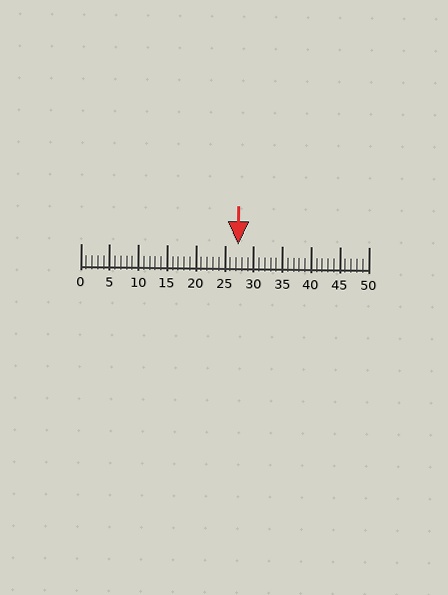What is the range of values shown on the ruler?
The ruler shows values from 0 to 50.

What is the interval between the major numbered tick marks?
The major tick marks are spaced 5 units apart.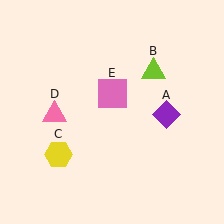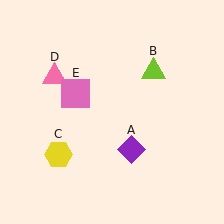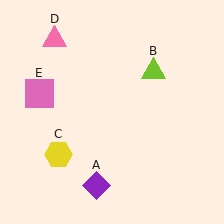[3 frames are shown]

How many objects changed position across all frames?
3 objects changed position: purple diamond (object A), pink triangle (object D), pink square (object E).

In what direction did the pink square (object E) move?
The pink square (object E) moved left.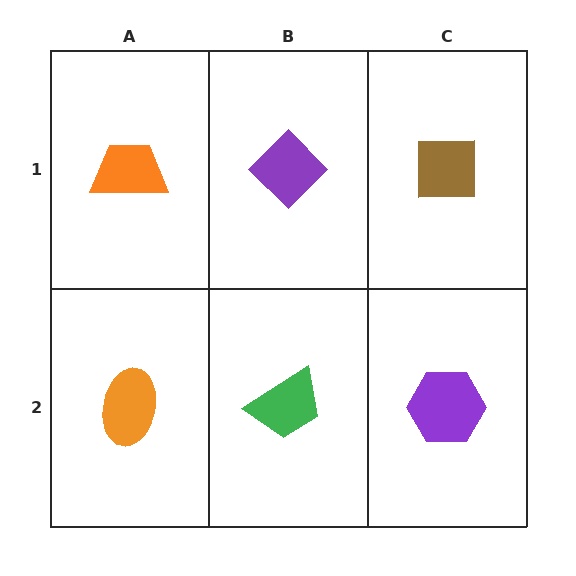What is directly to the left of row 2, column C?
A green trapezoid.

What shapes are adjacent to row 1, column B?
A green trapezoid (row 2, column B), an orange trapezoid (row 1, column A), a brown square (row 1, column C).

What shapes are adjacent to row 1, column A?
An orange ellipse (row 2, column A), a purple diamond (row 1, column B).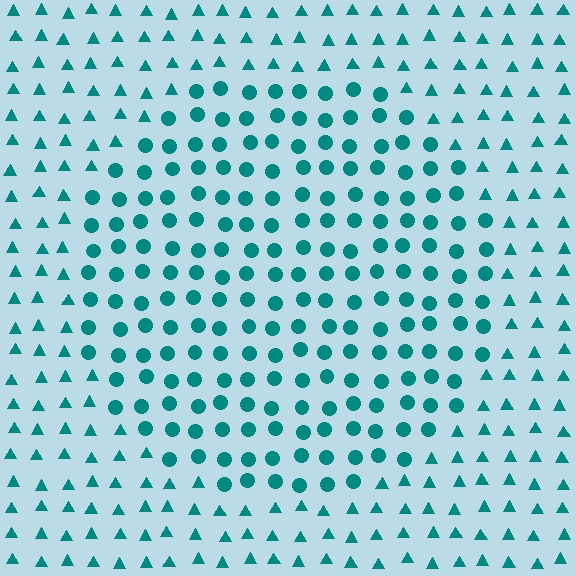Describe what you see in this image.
The image is filled with small teal elements arranged in a uniform grid. A circle-shaped region contains circles, while the surrounding area contains triangles. The boundary is defined purely by the change in element shape.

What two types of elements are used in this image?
The image uses circles inside the circle region and triangles outside it.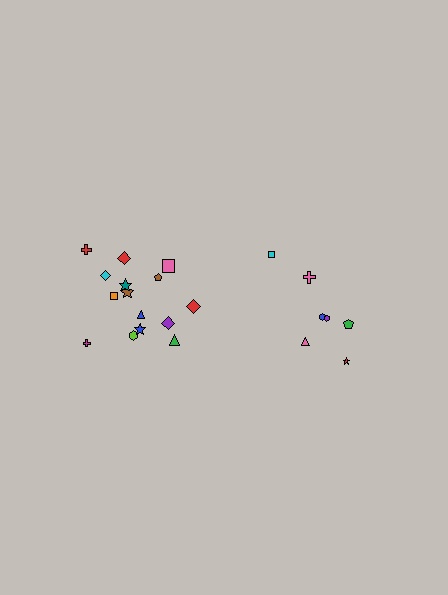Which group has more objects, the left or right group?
The left group.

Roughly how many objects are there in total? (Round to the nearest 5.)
Roughly 20 objects in total.